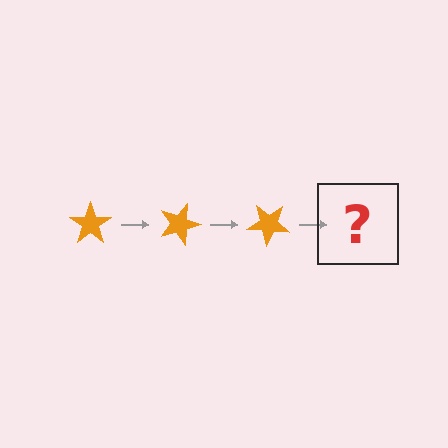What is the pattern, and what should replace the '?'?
The pattern is that the star rotates 20 degrees each step. The '?' should be an orange star rotated 60 degrees.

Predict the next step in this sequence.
The next step is an orange star rotated 60 degrees.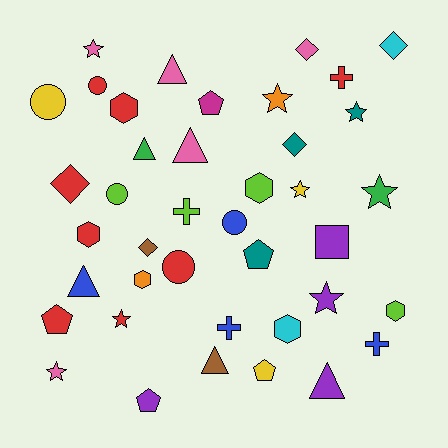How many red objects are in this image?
There are 8 red objects.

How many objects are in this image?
There are 40 objects.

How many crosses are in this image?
There are 4 crosses.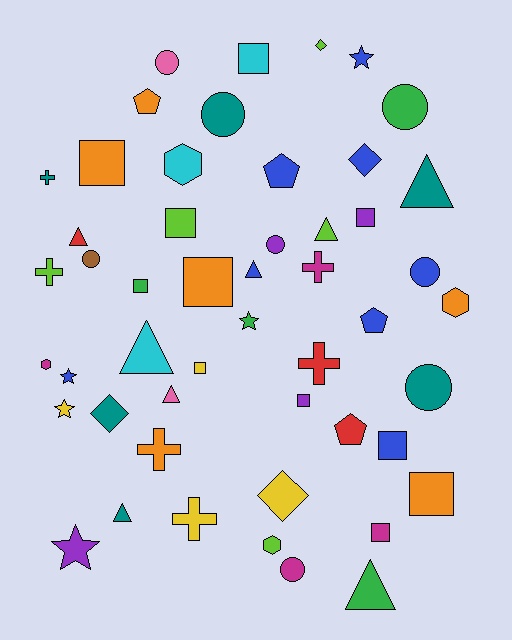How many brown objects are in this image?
There is 1 brown object.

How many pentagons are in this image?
There are 4 pentagons.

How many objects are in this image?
There are 50 objects.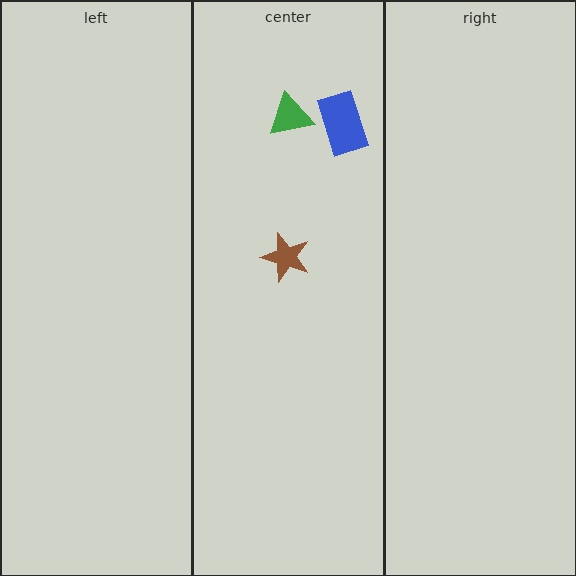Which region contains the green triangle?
The center region.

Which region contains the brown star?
The center region.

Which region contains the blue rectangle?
The center region.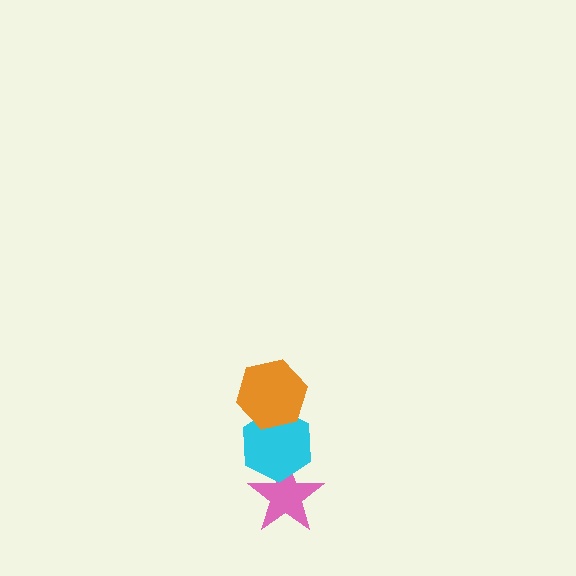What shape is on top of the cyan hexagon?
The orange hexagon is on top of the cyan hexagon.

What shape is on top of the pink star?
The cyan hexagon is on top of the pink star.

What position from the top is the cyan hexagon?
The cyan hexagon is 2nd from the top.